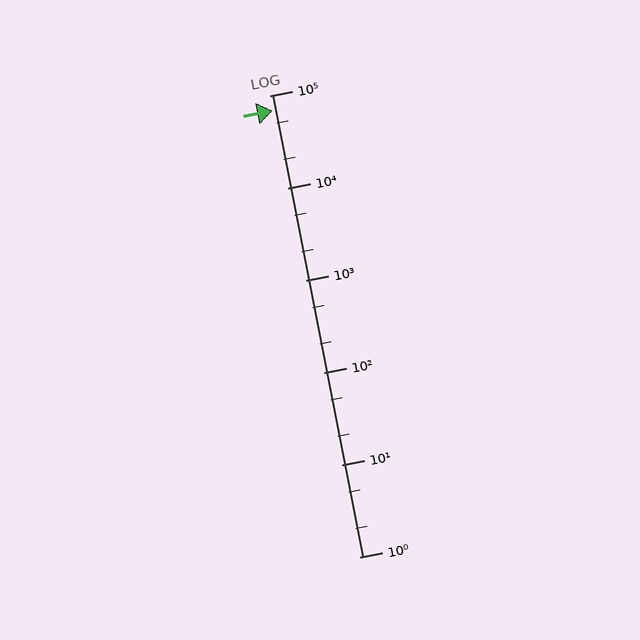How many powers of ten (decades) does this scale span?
The scale spans 5 decades, from 1 to 100000.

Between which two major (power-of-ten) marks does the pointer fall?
The pointer is between 10000 and 100000.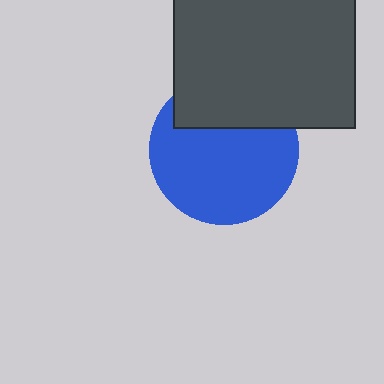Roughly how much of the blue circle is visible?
Most of it is visible (roughly 70%).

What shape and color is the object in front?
The object in front is a dark gray rectangle.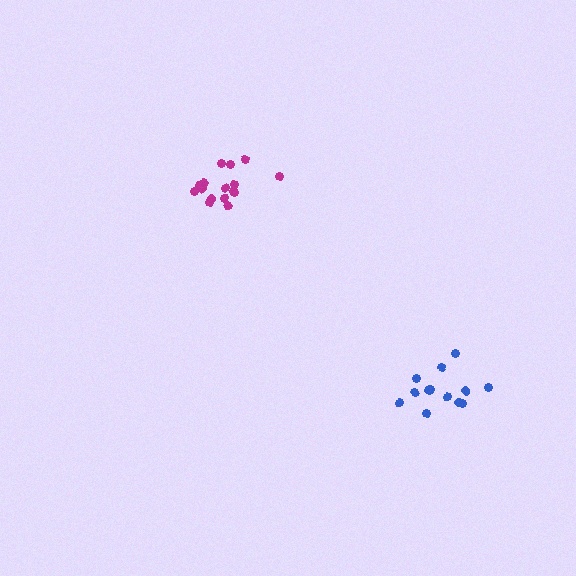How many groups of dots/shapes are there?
There are 2 groups.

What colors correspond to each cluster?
The clusters are colored: blue, magenta.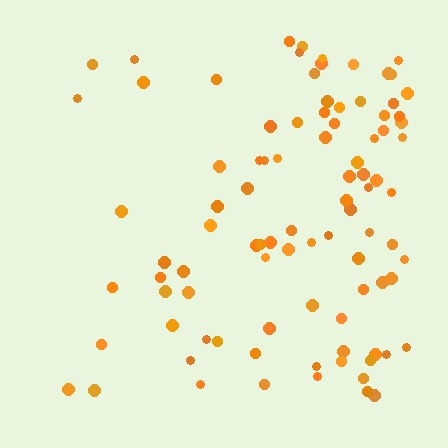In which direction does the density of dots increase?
From left to right, with the right side densest.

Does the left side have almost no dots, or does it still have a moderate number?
Still a moderate number, just noticeably fewer than the right.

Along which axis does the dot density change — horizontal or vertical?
Horizontal.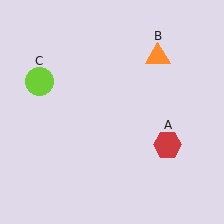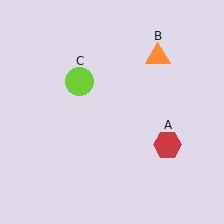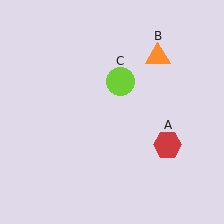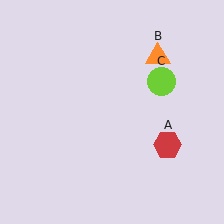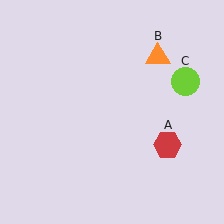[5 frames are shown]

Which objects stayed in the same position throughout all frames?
Red hexagon (object A) and orange triangle (object B) remained stationary.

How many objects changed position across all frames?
1 object changed position: lime circle (object C).